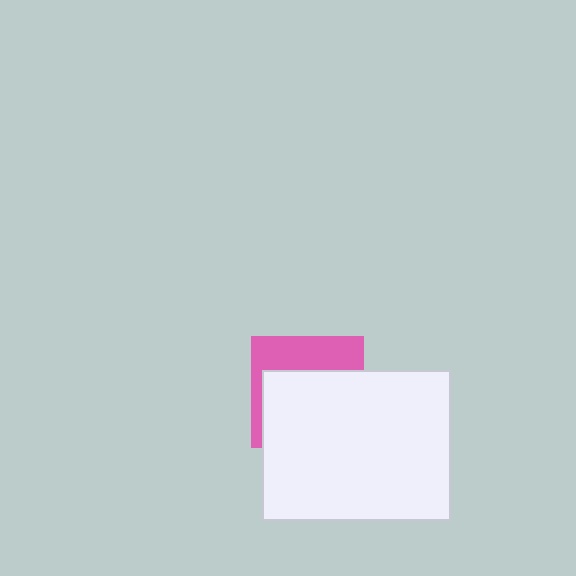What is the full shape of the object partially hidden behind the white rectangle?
The partially hidden object is a pink square.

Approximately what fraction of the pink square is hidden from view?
Roughly 63% of the pink square is hidden behind the white rectangle.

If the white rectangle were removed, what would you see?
You would see the complete pink square.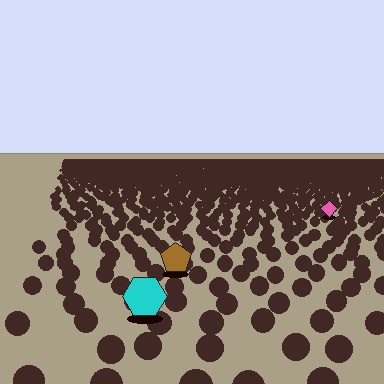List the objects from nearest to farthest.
From nearest to farthest: the cyan hexagon, the brown pentagon, the pink diamond.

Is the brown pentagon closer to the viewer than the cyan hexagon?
No. The cyan hexagon is closer — you can tell from the texture gradient: the ground texture is coarser near it.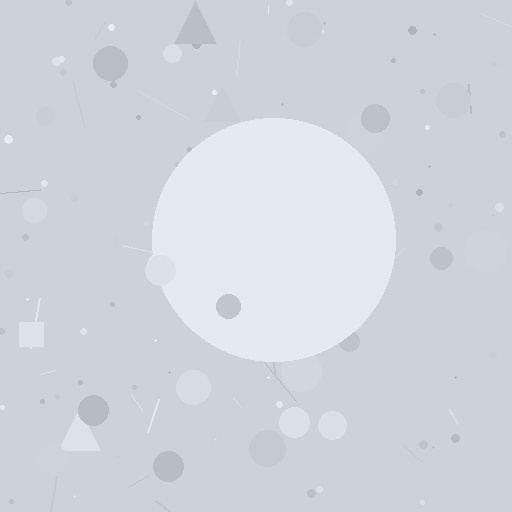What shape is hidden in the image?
A circle is hidden in the image.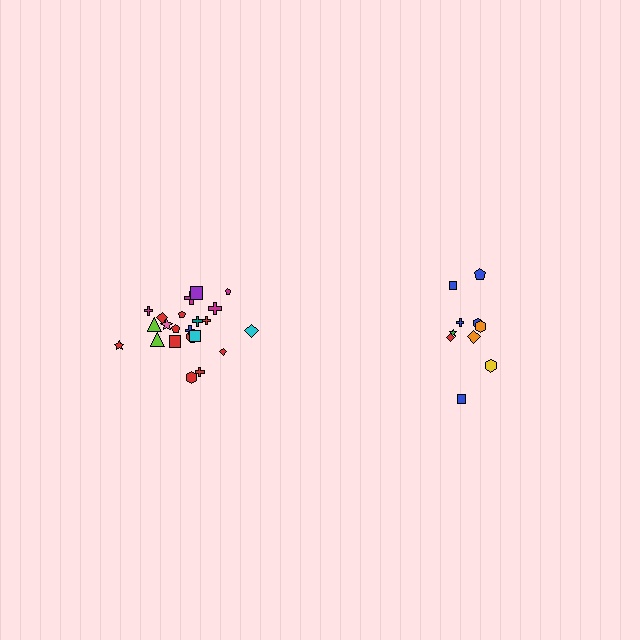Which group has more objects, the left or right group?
The left group.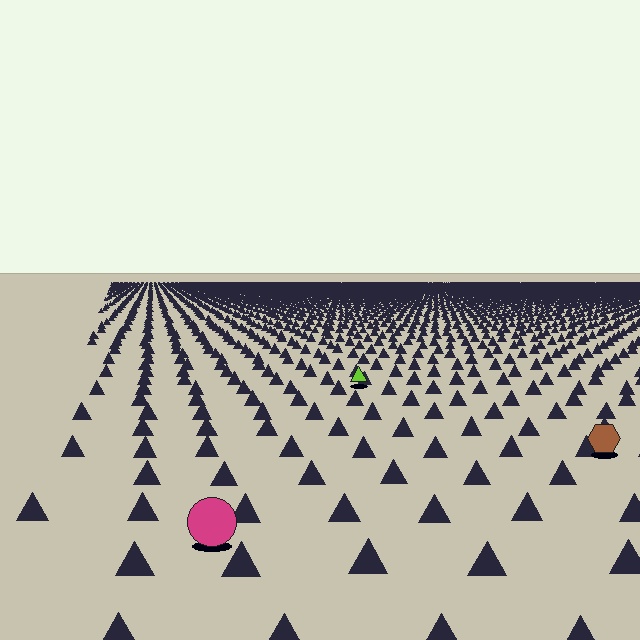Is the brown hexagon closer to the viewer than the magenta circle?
No. The magenta circle is closer — you can tell from the texture gradient: the ground texture is coarser near it.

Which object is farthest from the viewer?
The lime triangle is farthest from the viewer. It appears smaller and the ground texture around it is denser.